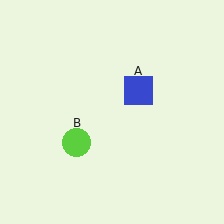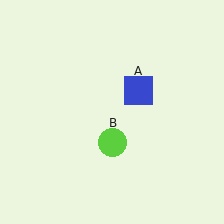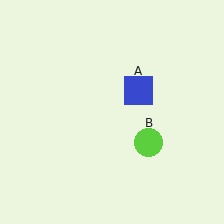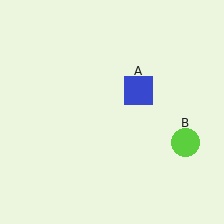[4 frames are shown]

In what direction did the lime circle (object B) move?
The lime circle (object B) moved right.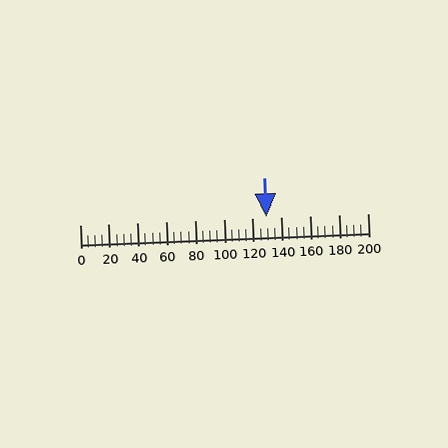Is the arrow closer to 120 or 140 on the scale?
The arrow is closer to 120.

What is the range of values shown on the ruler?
The ruler shows values from 0 to 200.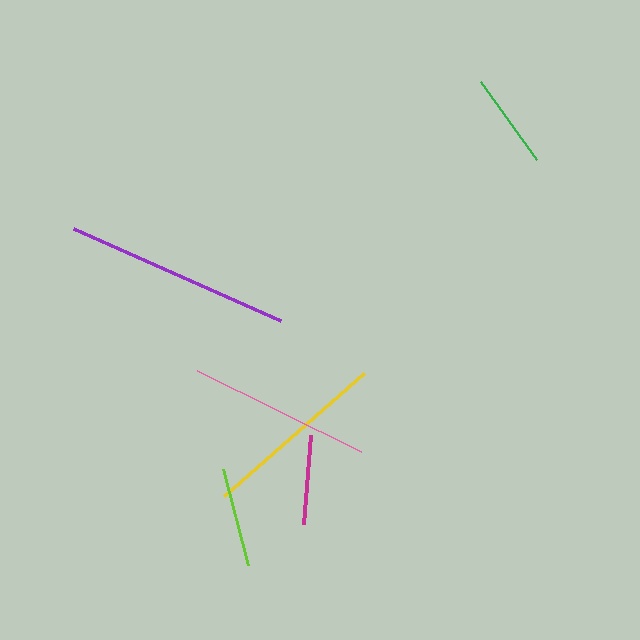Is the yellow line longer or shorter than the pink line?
The yellow line is longer than the pink line.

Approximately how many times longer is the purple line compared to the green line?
The purple line is approximately 2.4 times the length of the green line.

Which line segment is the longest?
The purple line is the longest at approximately 226 pixels.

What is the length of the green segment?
The green segment is approximately 95 pixels long.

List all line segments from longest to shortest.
From longest to shortest: purple, yellow, pink, lime, green, magenta.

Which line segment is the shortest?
The magenta line is the shortest at approximately 89 pixels.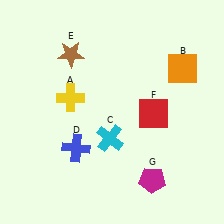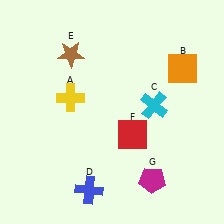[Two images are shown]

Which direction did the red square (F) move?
The red square (F) moved left.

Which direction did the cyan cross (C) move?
The cyan cross (C) moved right.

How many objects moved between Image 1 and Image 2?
3 objects moved between the two images.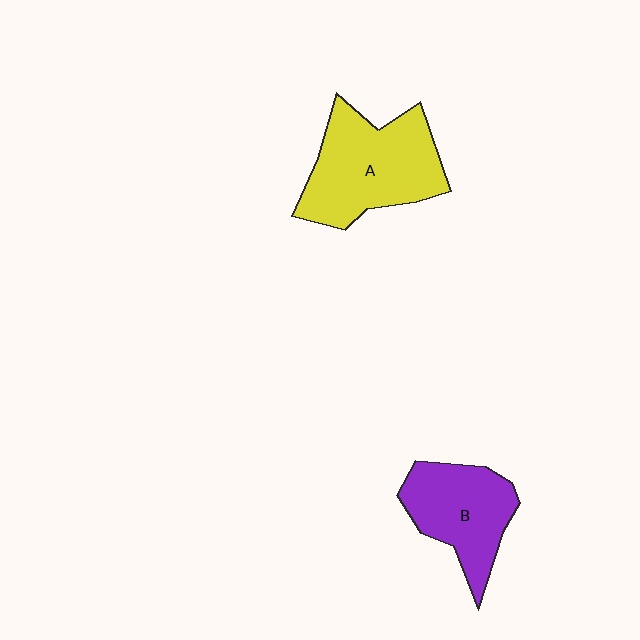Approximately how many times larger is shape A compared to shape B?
Approximately 1.3 times.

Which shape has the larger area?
Shape A (yellow).